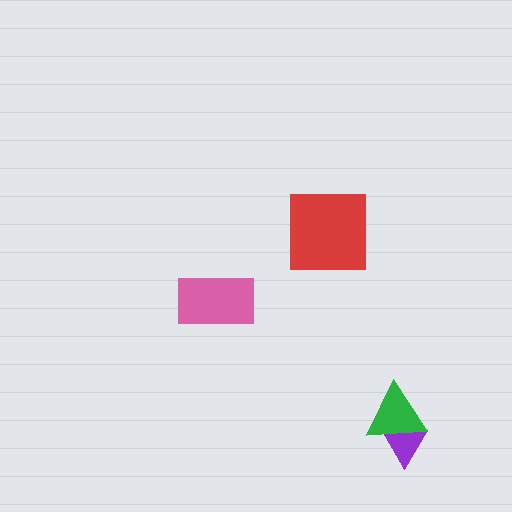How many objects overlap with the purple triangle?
1 object overlaps with the purple triangle.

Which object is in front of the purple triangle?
The green triangle is in front of the purple triangle.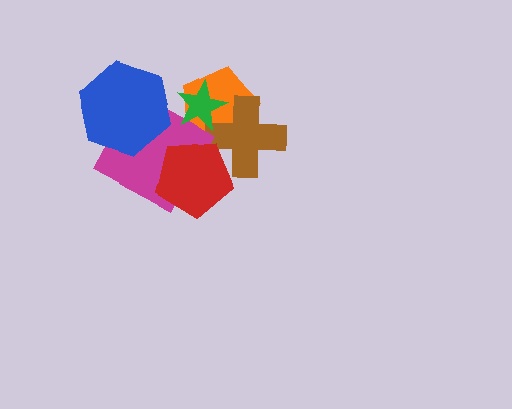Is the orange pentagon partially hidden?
Yes, it is partially covered by another shape.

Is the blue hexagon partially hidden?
No, no other shape covers it.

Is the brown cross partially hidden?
Yes, it is partially covered by another shape.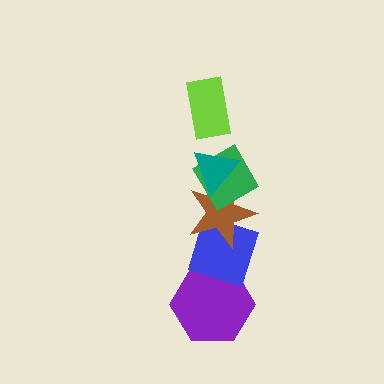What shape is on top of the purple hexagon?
The blue diamond is on top of the purple hexagon.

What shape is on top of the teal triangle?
The lime rectangle is on top of the teal triangle.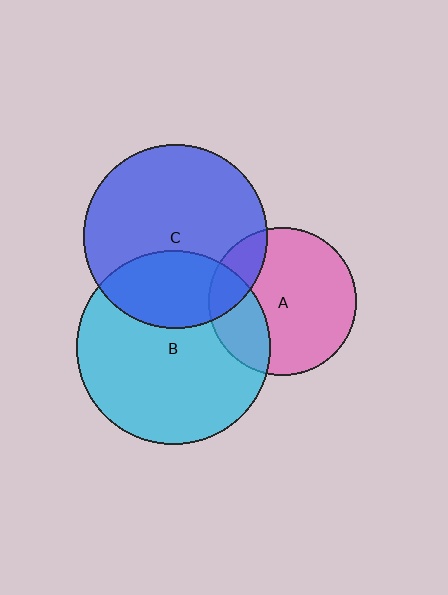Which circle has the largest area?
Circle B (cyan).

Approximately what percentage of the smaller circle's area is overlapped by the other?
Approximately 15%.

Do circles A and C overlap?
Yes.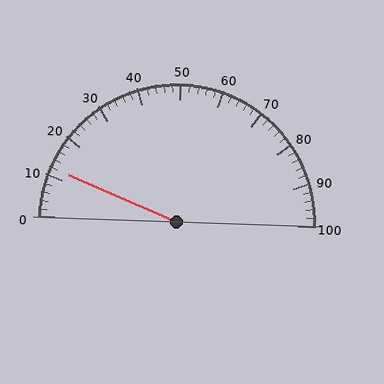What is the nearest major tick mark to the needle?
The nearest major tick mark is 10.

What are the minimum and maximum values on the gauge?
The gauge ranges from 0 to 100.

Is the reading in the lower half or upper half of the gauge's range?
The reading is in the lower half of the range (0 to 100).